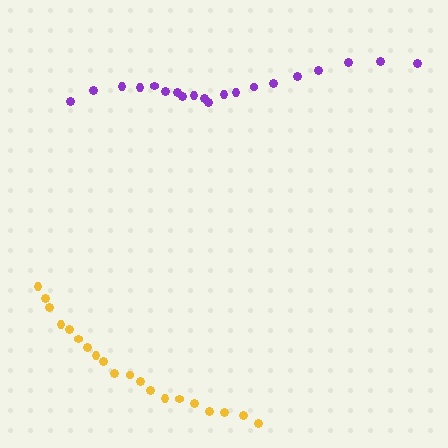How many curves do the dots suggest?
There are 2 distinct paths.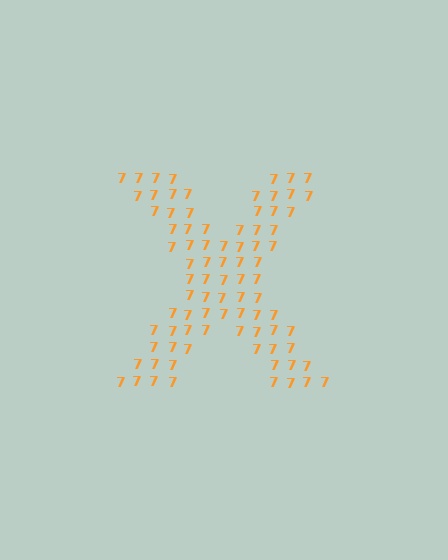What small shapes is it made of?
It is made of small digit 7's.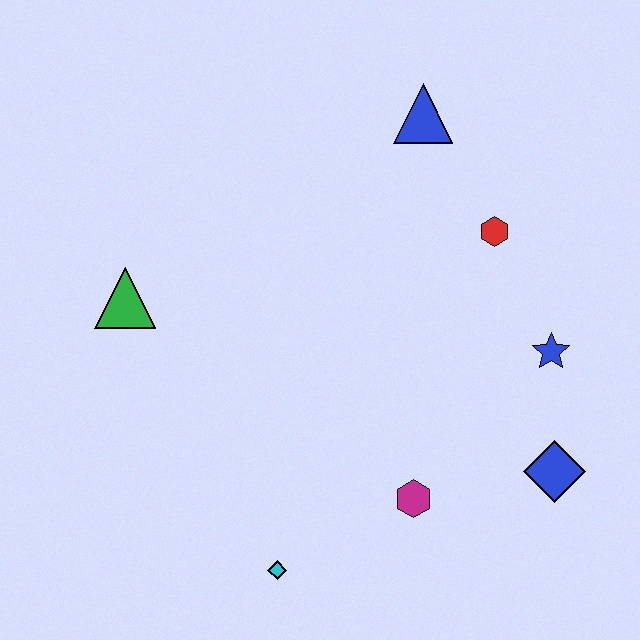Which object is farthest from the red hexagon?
The cyan diamond is farthest from the red hexagon.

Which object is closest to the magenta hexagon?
The blue diamond is closest to the magenta hexagon.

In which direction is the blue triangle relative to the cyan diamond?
The blue triangle is above the cyan diamond.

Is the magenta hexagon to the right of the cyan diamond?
Yes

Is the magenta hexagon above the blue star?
No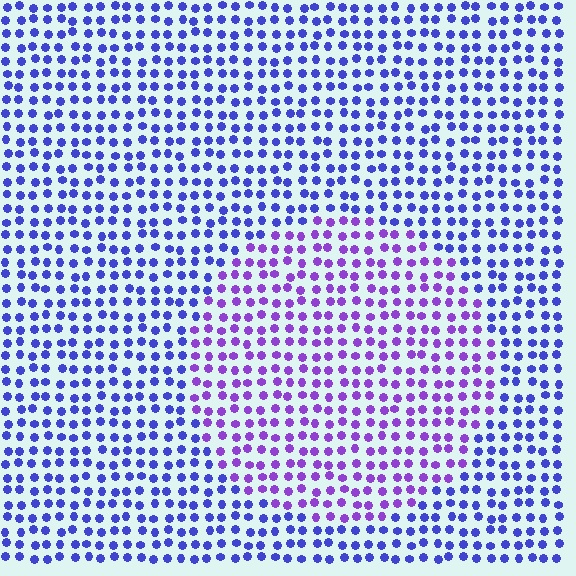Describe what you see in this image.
The image is filled with small blue elements in a uniform arrangement. A circle-shaped region is visible where the elements are tinted to a slightly different hue, forming a subtle color boundary.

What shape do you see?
I see a circle.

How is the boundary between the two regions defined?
The boundary is defined purely by a slight shift in hue (about 36 degrees). Spacing, size, and orientation are identical on both sides.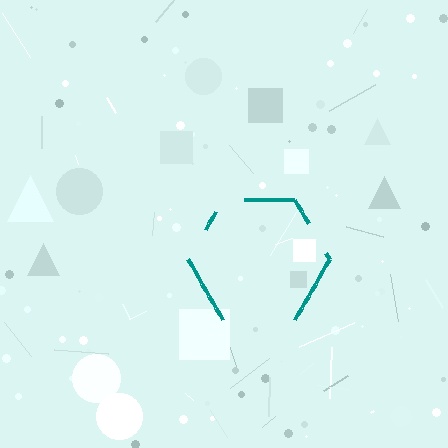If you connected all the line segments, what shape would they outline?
They would outline a hexagon.